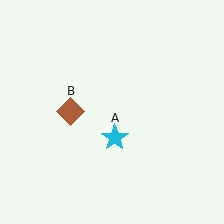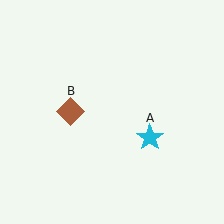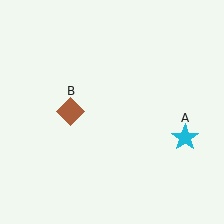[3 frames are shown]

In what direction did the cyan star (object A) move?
The cyan star (object A) moved right.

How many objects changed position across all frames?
1 object changed position: cyan star (object A).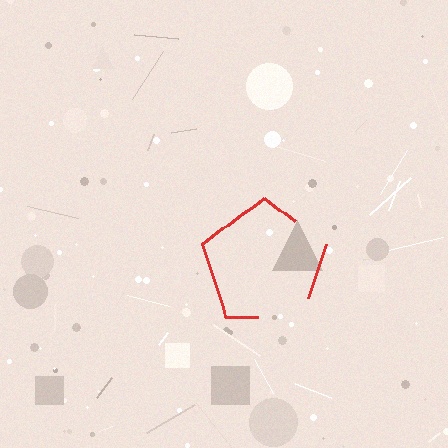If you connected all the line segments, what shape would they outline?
They would outline a pentagon.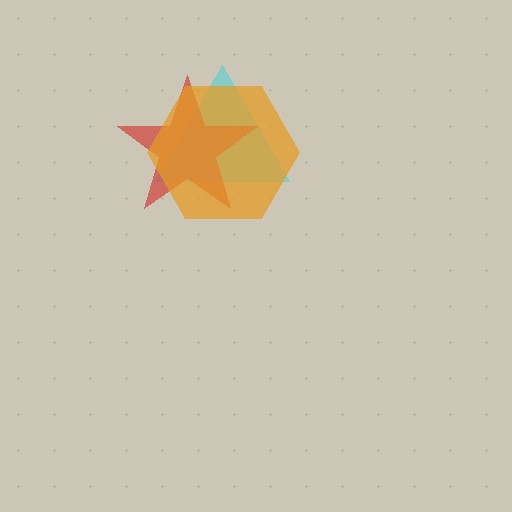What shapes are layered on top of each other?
The layered shapes are: a cyan triangle, a red star, an orange hexagon.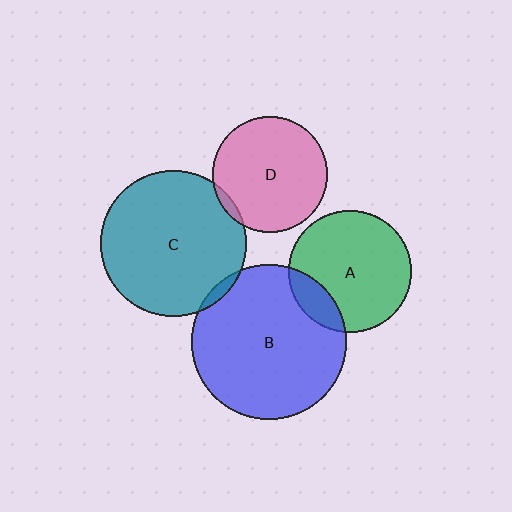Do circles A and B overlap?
Yes.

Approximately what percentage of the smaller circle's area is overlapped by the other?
Approximately 15%.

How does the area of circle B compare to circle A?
Approximately 1.6 times.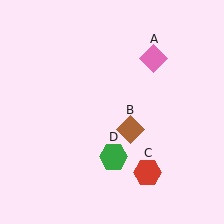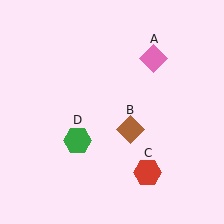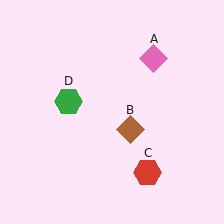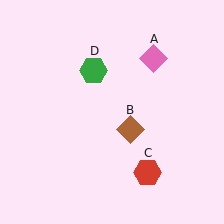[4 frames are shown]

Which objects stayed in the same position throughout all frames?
Pink diamond (object A) and brown diamond (object B) and red hexagon (object C) remained stationary.